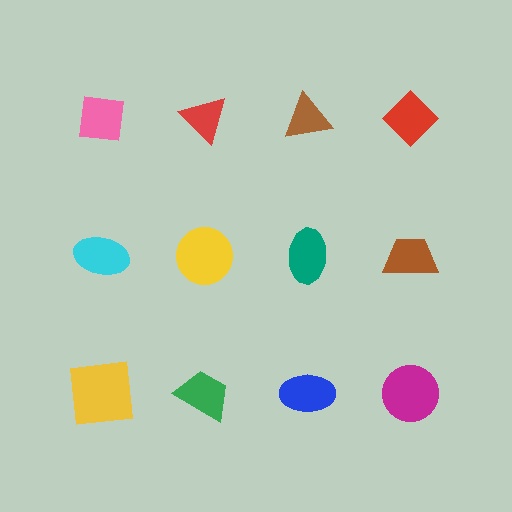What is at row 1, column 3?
A brown triangle.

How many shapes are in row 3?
4 shapes.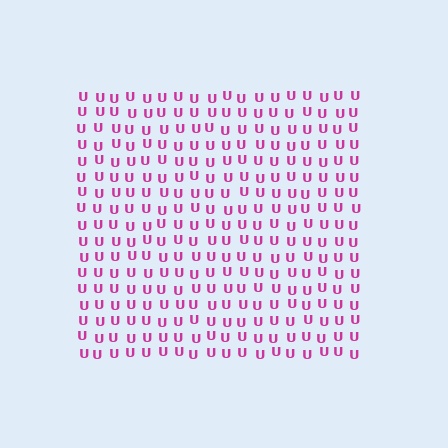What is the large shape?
The large shape is a square.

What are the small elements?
The small elements are letter U's.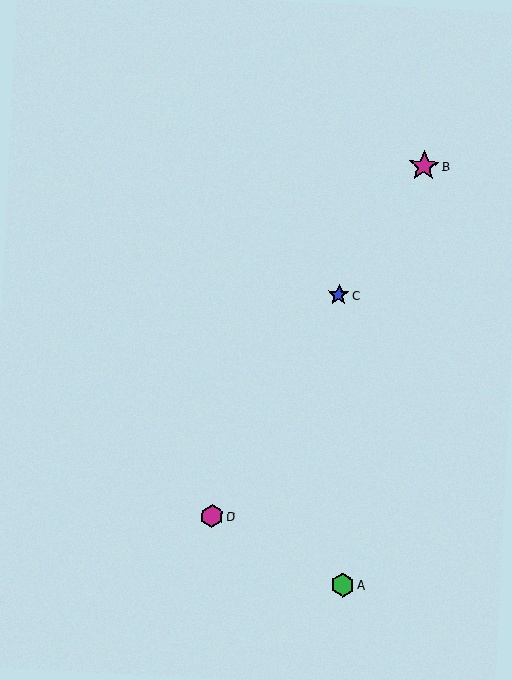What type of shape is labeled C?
Shape C is a blue star.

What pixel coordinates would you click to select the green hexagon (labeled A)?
Click at (343, 585) to select the green hexagon A.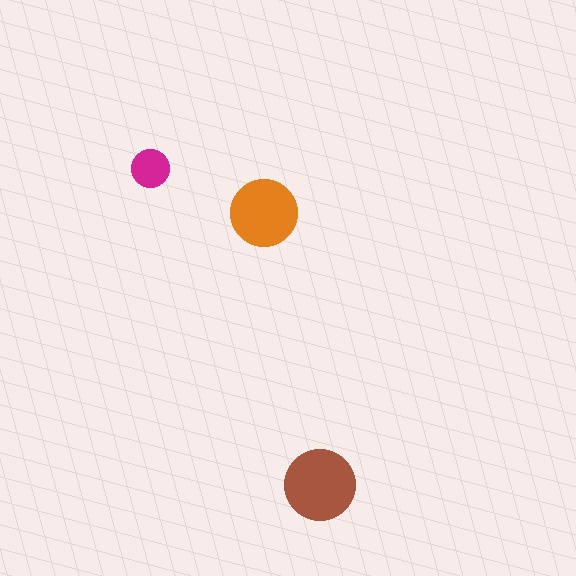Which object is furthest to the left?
The magenta circle is leftmost.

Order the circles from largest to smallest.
the brown one, the orange one, the magenta one.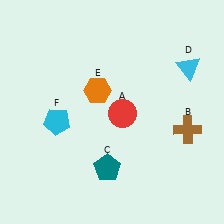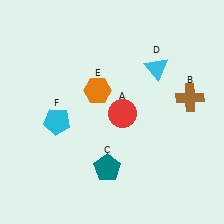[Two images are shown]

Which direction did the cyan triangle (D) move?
The cyan triangle (D) moved left.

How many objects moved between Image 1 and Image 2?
2 objects moved between the two images.